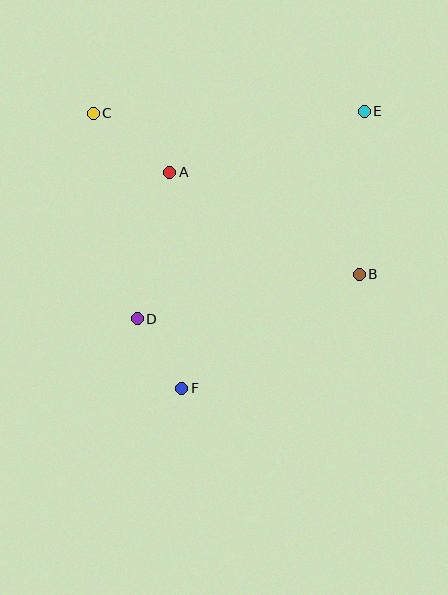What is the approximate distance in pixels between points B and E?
The distance between B and E is approximately 163 pixels.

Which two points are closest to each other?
Points D and F are closest to each other.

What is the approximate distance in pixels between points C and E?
The distance between C and E is approximately 271 pixels.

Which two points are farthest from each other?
Points E and F are farthest from each other.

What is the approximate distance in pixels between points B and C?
The distance between B and C is approximately 311 pixels.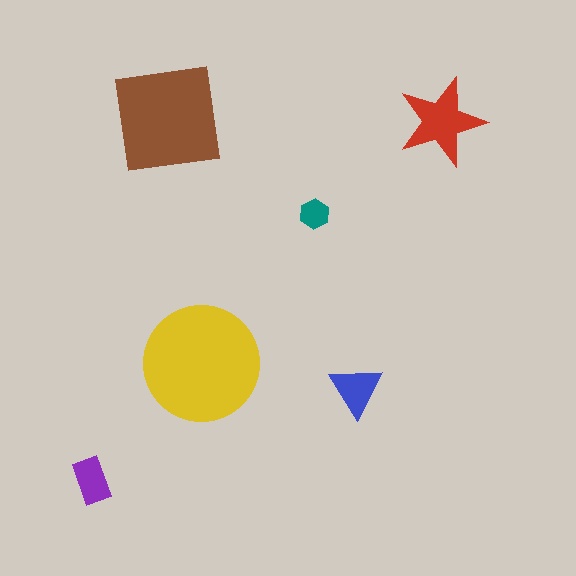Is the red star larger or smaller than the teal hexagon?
Larger.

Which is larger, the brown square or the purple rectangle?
The brown square.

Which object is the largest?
The yellow circle.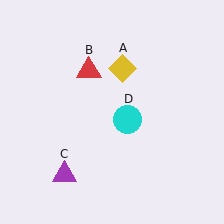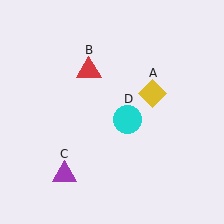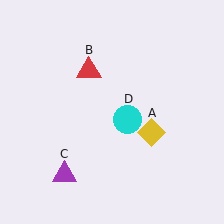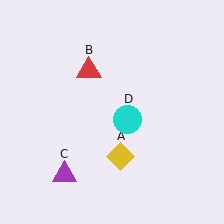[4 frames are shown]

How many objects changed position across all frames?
1 object changed position: yellow diamond (object A).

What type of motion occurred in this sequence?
The yellow diamond (object A) rotated clockwise around the center of the scene.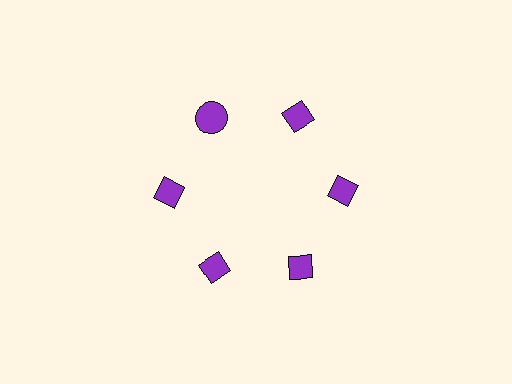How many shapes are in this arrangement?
There are 6 shapes arranged in a ring pattern.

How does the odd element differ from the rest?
It has a different shape: circle instead of diamond.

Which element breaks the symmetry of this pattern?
The purple circle at roughly the 11 o'clock position breaks the symmetry. All other shapes are purple diamonds.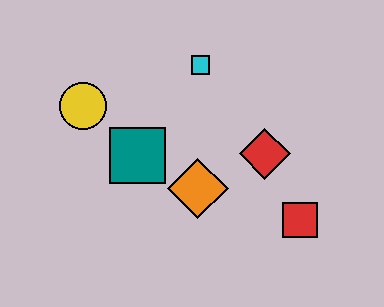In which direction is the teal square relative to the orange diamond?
The teal square is to the left of the orange diamond.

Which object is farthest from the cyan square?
The red square is farthest from the cyan square.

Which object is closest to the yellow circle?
The teal square is closest to the yellow circle.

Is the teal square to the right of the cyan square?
No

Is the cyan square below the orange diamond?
No